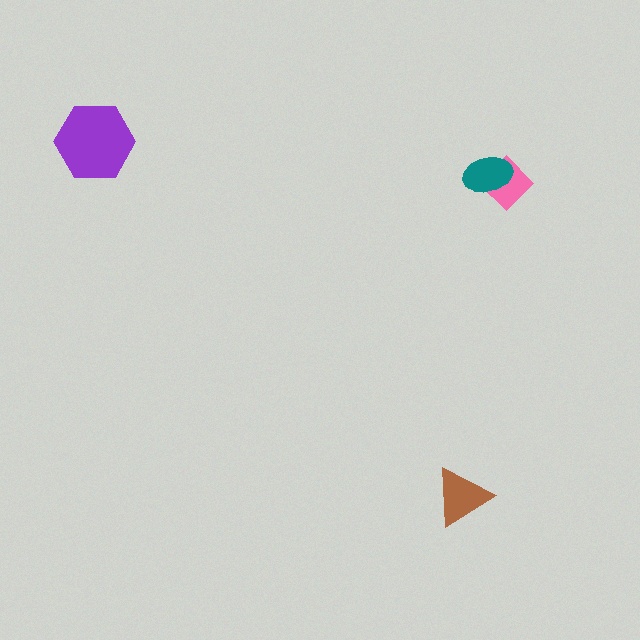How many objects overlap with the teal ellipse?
1 object overlaps with the teal ellipse.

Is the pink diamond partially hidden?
Yes, it is partially covered by another shape.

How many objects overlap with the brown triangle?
0 objects overlap with the brown triangle.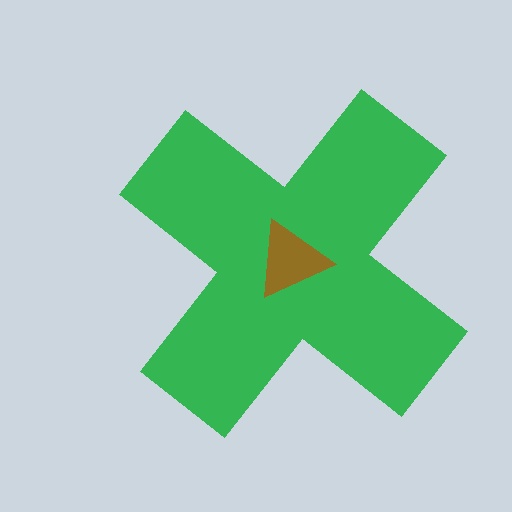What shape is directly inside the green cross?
The brown triangle.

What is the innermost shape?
The brown triangle.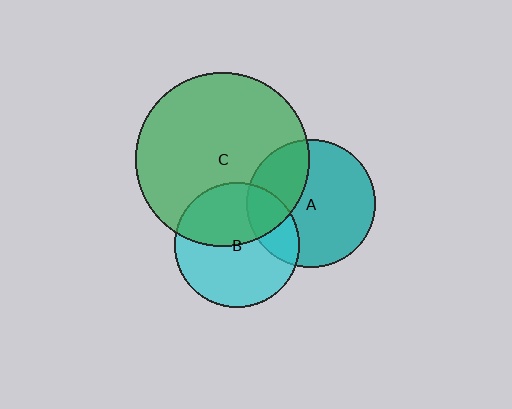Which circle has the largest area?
Circle C (green).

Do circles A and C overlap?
Yes.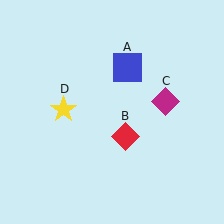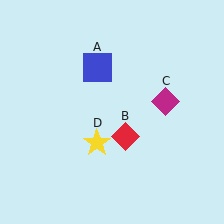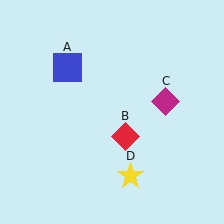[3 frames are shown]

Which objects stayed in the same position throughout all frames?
Red diamond (object B) and magenta diamond (object C) remained stationary.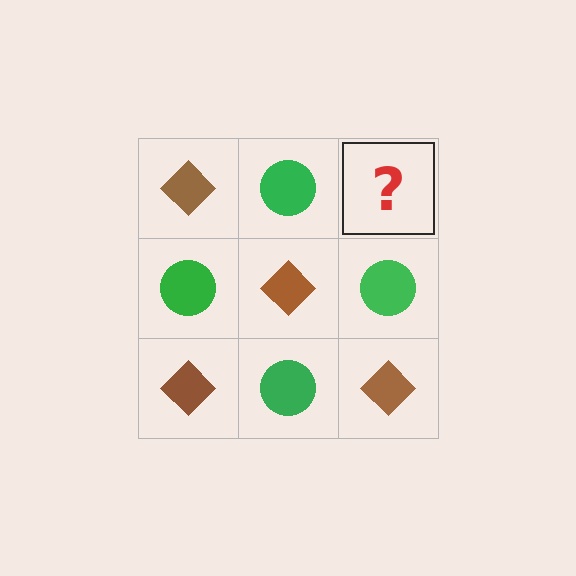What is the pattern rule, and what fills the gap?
The rule is that it alternates brown diamond and green circle in a checkerboard pattern. The gap should be filled with a brown diamond.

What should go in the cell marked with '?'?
The missing cell should contain a brown diamond.